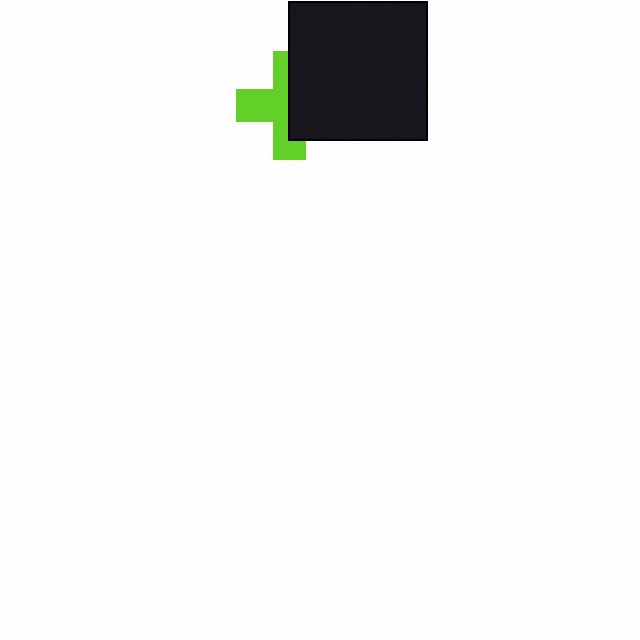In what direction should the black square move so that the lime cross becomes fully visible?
The black square should move right. That is the shortest direction to clear the overlap and leave the lime cross fully visible.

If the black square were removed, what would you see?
You would see the complete lime cross.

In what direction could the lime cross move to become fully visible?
The lime cross could move left. That would shift it out from behind the black square entirely.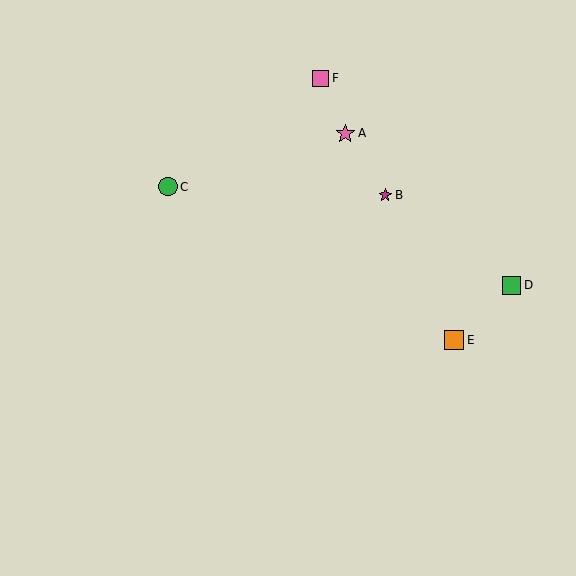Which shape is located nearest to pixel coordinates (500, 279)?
The green square (labeled D) at (512, 285) is nearest to that location.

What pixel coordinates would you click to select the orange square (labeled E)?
Click at (454, 340) to select the orange square E.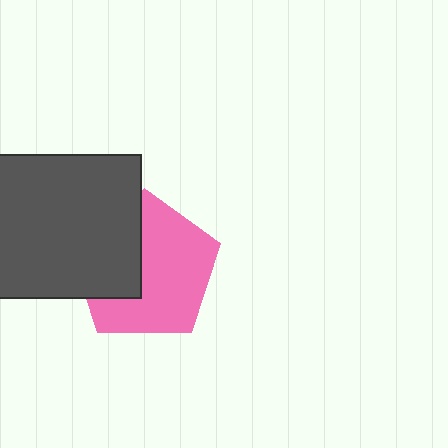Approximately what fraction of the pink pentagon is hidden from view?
Roughly 36% of the pink pentagon is hidden behind the dark gray square.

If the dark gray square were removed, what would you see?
You would see the complete pink pentagon.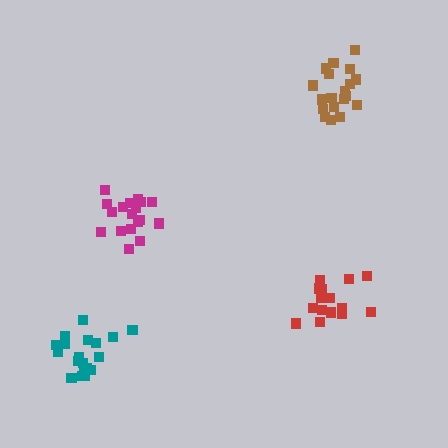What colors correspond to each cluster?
The clusters are colored: red, brown, magenta, teal.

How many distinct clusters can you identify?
There are 4 distinct clusters.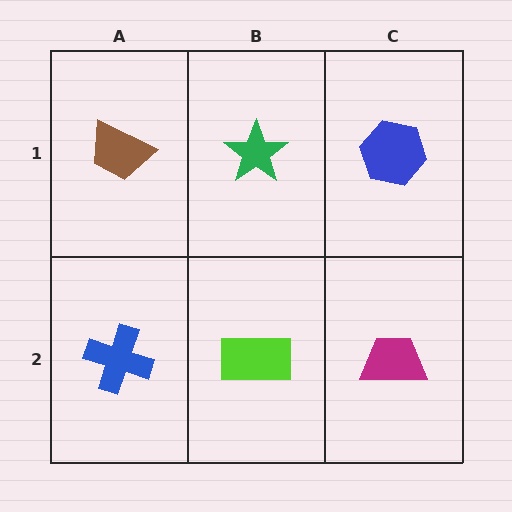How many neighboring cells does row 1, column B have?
3.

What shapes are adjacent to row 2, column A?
A brown trapezoid (row 1, column A), a lime rectangle (row 2, column B).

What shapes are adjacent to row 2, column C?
A blue hexagon (row 1, column C), a lime rectangle (row 2, column B).